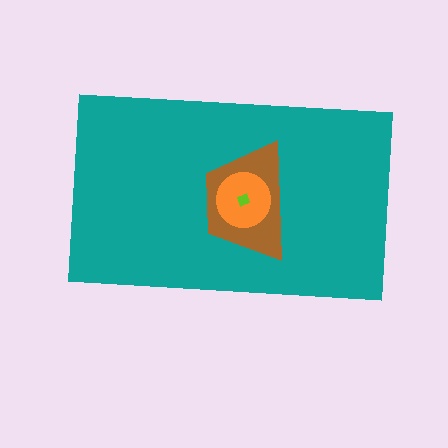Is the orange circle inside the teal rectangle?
Yes.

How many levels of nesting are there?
4.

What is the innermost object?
The lime diamond.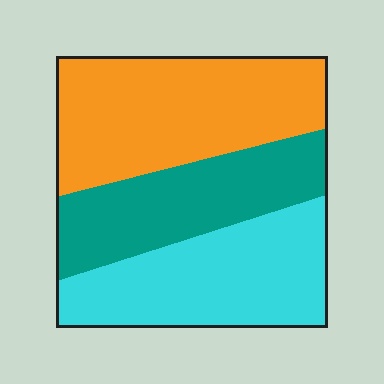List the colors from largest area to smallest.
From largest to smallest: orange, cyan, teal.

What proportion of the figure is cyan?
Cyan covers about 35% of the figure.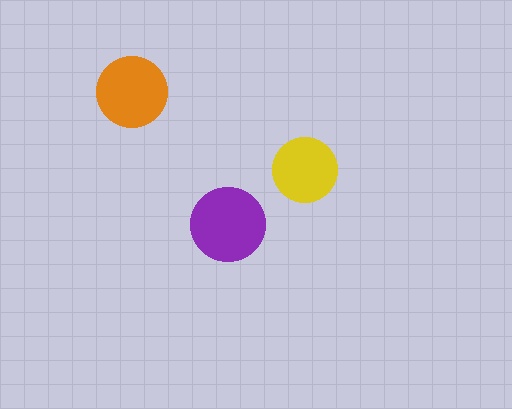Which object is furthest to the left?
The orange circle is leftmost.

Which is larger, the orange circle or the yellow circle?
The orange one.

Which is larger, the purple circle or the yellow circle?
The purple one.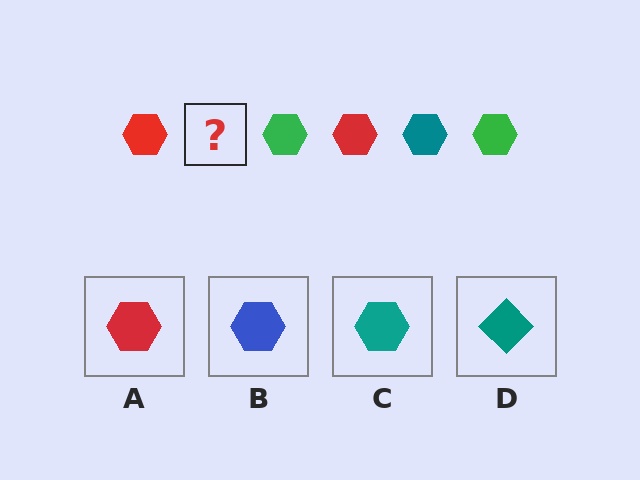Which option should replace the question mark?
Option C.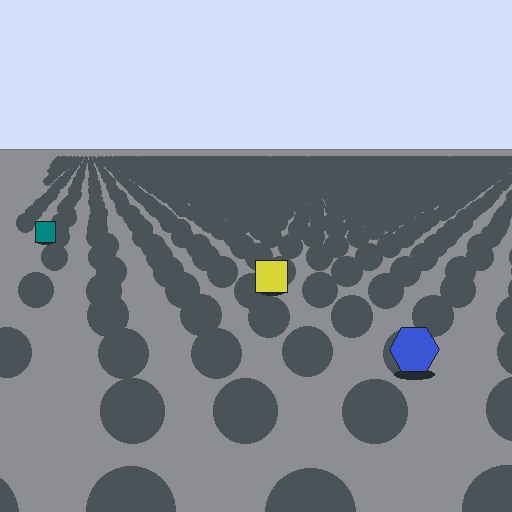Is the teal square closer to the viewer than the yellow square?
No. The yellow square is closer — you can tell from the texture gradient: the ground texture is coarser near it.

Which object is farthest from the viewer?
The teal square is farthest from the viewer. It appears smaller and the ground texture around it is denser.